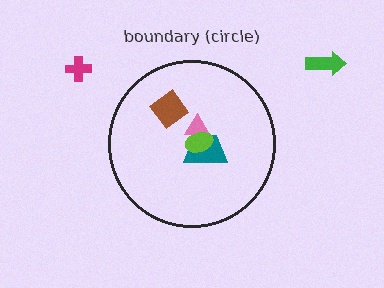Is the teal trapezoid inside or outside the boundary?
Inside.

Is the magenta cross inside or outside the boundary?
Outside.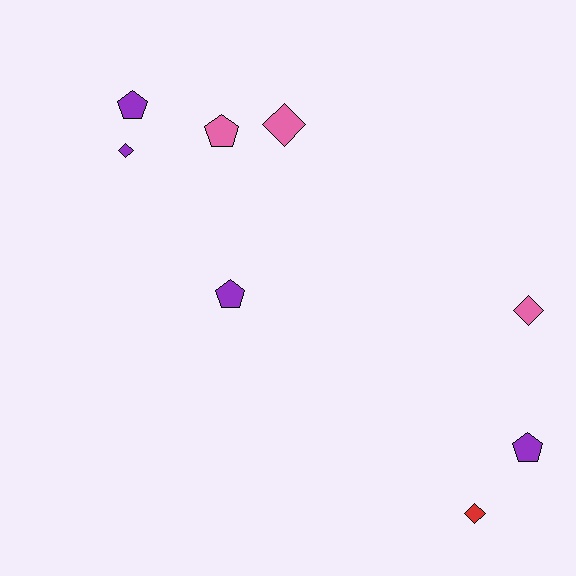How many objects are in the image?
There are 8 objects.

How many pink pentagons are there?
There is 1 pink pentagon.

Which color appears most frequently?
Purple, with 4 objects.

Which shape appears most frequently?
Diamond, with 4 objects.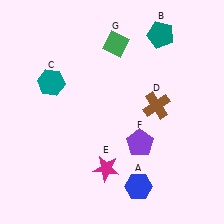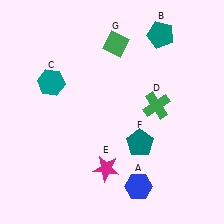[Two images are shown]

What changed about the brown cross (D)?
In Image 1, D is brown. In Image 2, it changed to green.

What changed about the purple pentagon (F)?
In Image 1, F is purple. In Image 2, it changed to teal.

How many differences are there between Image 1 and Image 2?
There are 2 differences between the two images.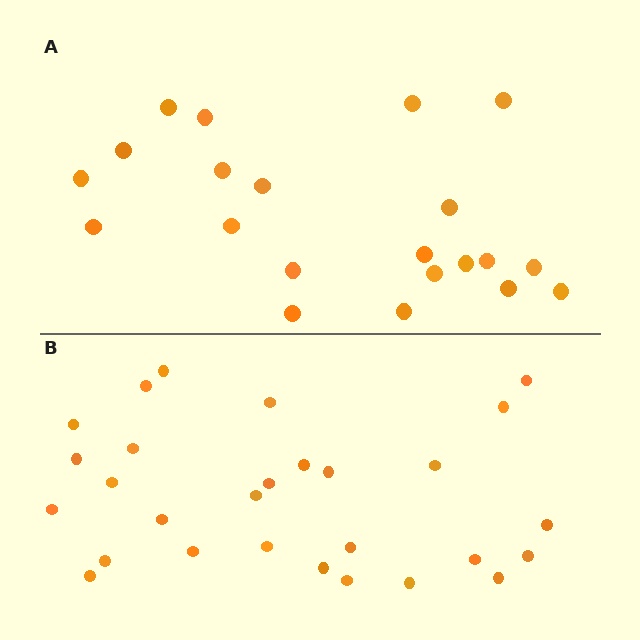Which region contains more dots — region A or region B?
Region B (the bottom region) has more dots.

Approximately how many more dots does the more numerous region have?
Region B has roughly 8 or so more dots than region A.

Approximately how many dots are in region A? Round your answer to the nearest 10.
About 20 dots. (The exact count is 21, which rounds to 20.)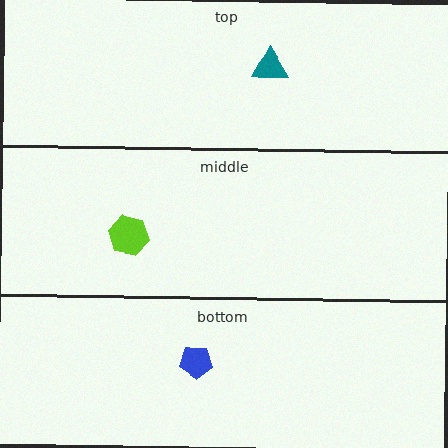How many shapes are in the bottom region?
1.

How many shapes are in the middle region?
1.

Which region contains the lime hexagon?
The middle region.